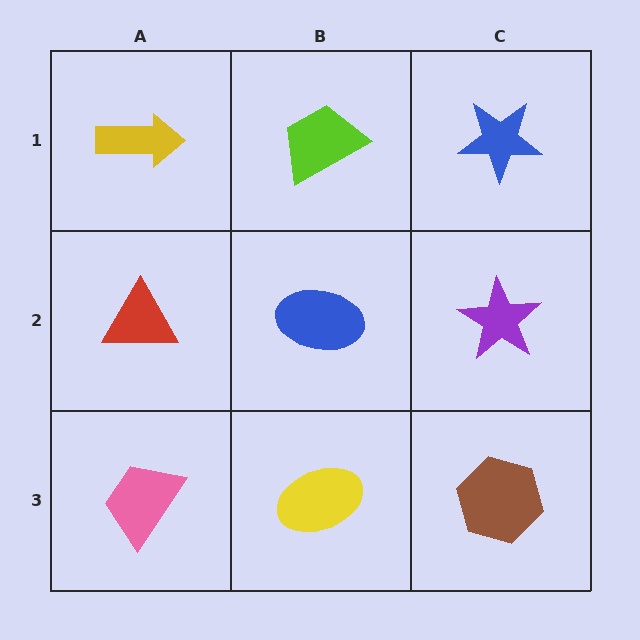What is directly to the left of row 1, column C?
A lime trapezoid.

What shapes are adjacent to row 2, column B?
A lime trapezoid (row 1, column B), a yellow ellipse (row 3, column B), a red triangle (row 2, column A), a purple star (row 2, column C).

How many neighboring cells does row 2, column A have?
3.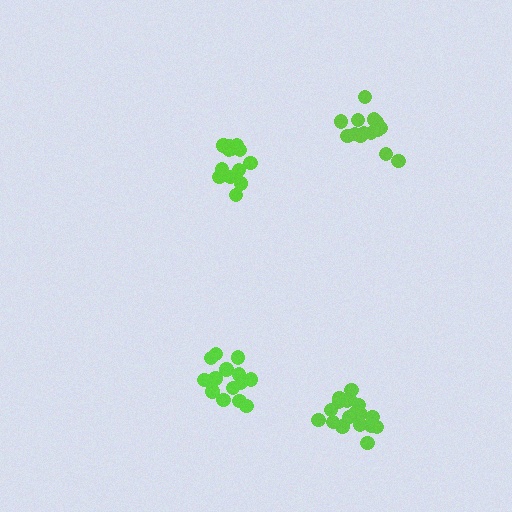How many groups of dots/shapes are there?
There are 4 groups.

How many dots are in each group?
Group 1: 14 dots, Group 2: 16 dots, Group 3: 18 dots, Group 4: 13 dots (61 total).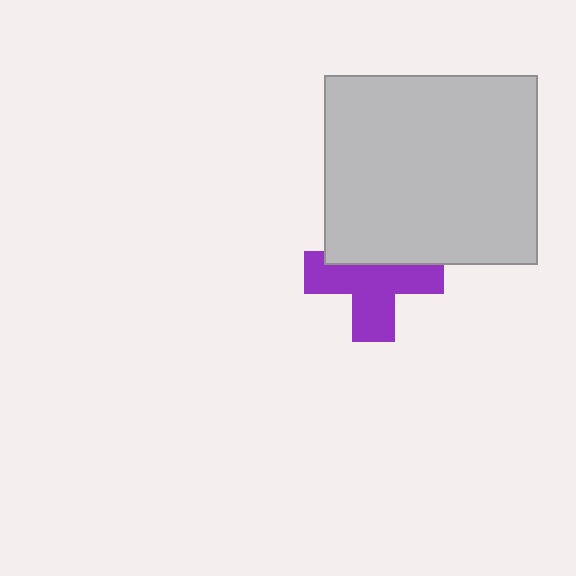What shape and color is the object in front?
The object in front is a light gray rectangle.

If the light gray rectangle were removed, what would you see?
You would see the complete purple cross.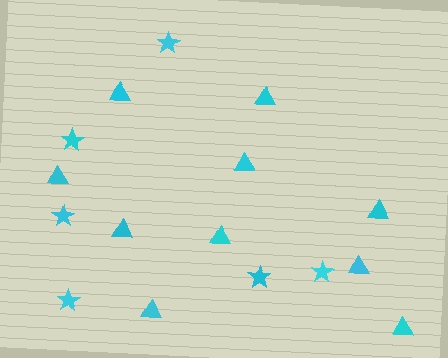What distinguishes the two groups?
There are 2 groups: one group of stars (6) and one group of triangles (10).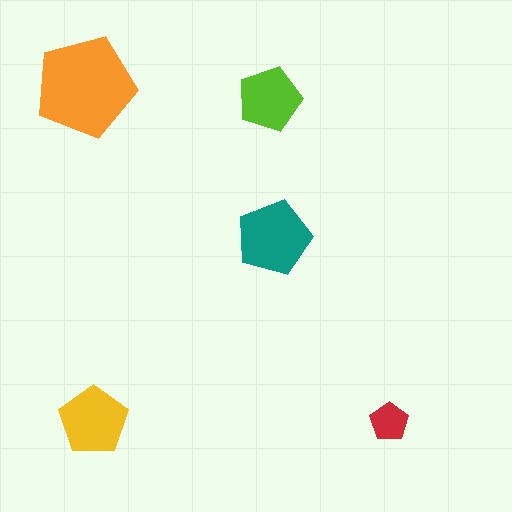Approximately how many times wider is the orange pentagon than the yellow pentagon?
About 1.5 times wider.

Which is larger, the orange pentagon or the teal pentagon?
The orange one.